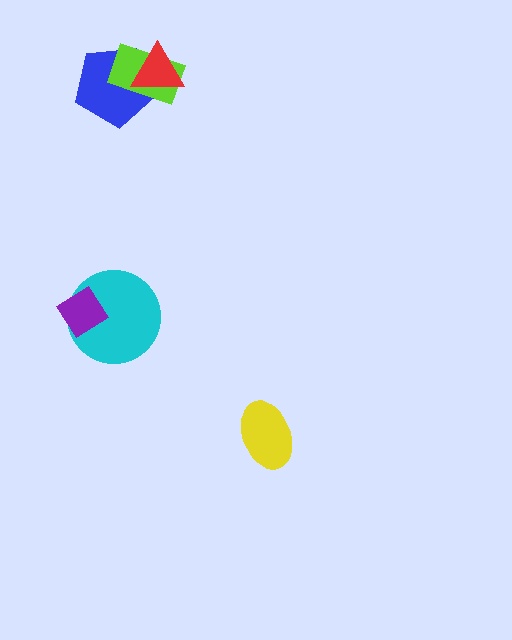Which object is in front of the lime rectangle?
The red triangle is in front of the lime rectangle.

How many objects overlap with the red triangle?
2 objects overlap with the red triangle.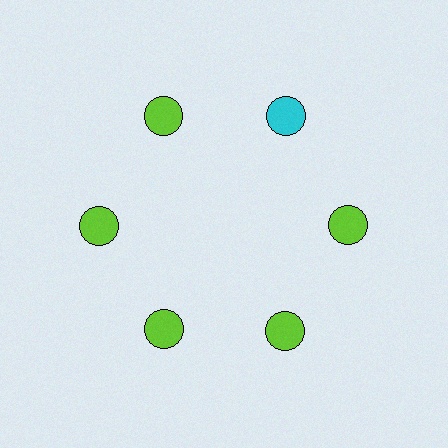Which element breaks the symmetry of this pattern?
The cyan circle at roughly the 1 o'clock position breaks the symmetry. All other shapes are lime circles.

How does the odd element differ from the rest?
It has a different color: cyan instead of lime.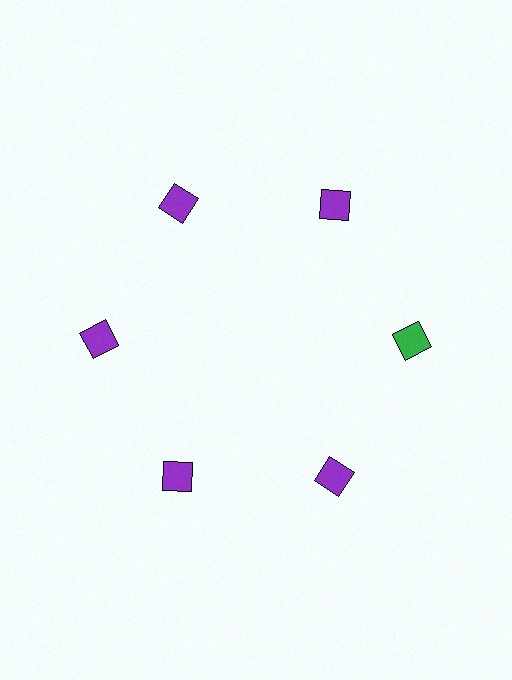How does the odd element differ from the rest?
It has a different color: green instead of purple.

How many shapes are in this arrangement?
There are 6 shapes arranged in a ring pattern.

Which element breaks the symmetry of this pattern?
The green square at roughly the 3 o'clock position breaks the symmetry. All other shapes are purple squares.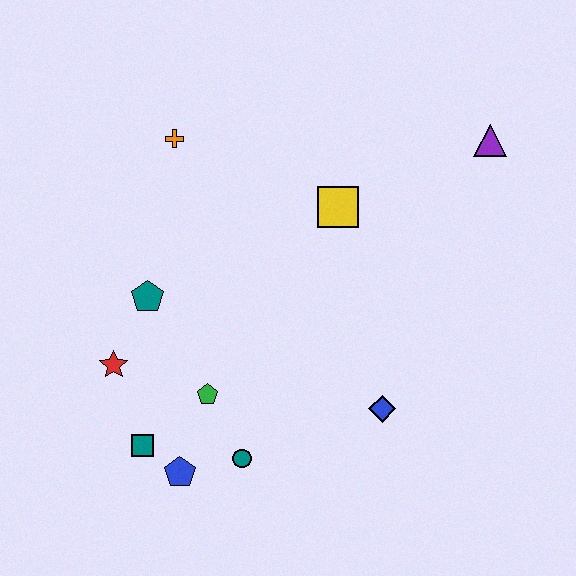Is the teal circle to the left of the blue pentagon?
No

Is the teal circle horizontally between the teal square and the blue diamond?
Yes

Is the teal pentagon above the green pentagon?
Yes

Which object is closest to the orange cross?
The teal pentagon is closest to the orange cross.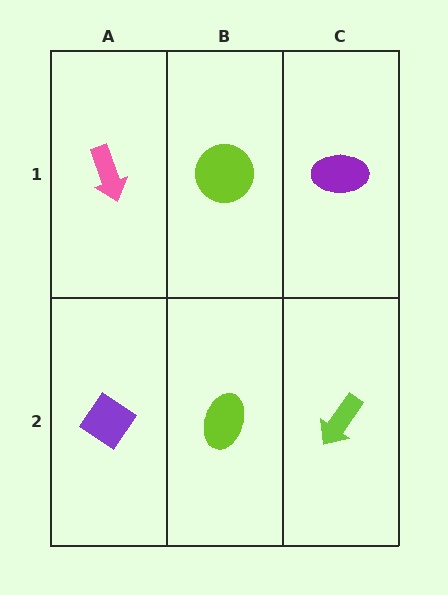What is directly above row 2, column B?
A lime circle.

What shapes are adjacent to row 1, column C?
A lime arrow (row 2, column C), a lime circle (row 1, column B).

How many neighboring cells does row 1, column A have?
2.